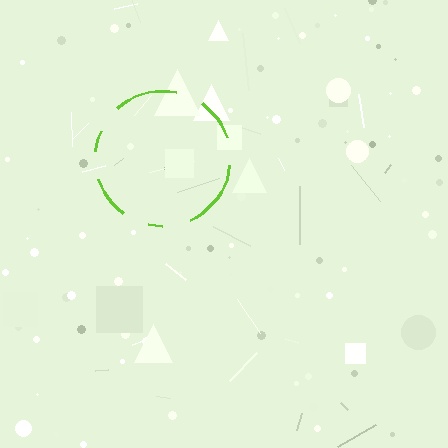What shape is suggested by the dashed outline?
The dashed outline suggests a circle.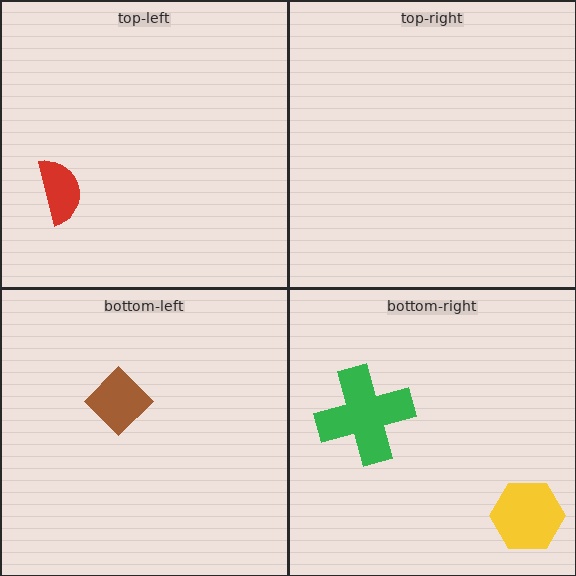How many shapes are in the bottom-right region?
2.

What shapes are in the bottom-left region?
The brown diamond.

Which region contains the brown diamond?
The bottom-left region.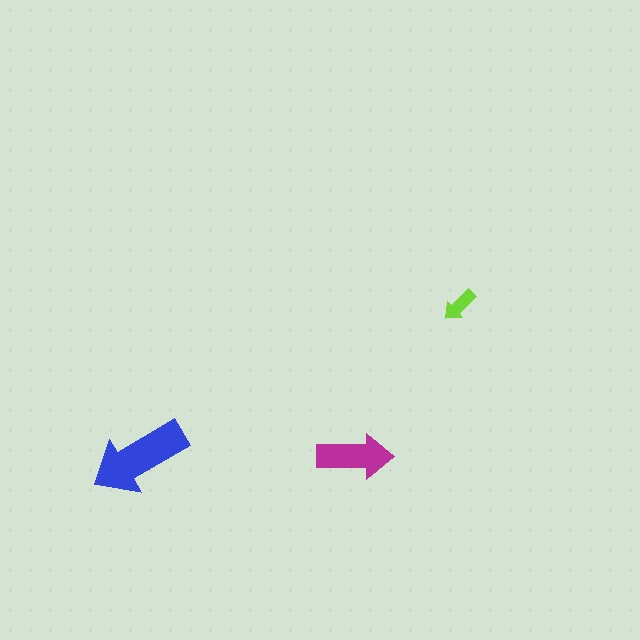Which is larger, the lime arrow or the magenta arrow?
The magenta one.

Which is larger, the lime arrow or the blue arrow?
The blue one.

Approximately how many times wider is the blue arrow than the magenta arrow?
About 1.5 times wider.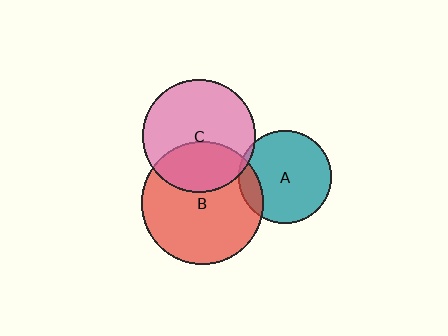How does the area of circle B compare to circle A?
Approximately 1.7 times.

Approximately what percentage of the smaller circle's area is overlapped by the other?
Approximately 35%.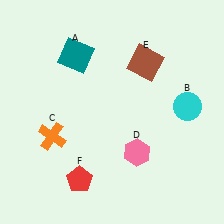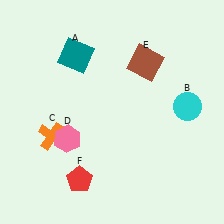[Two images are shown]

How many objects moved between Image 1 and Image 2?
1 object moved between the two images.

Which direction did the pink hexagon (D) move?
The pink hexagon (D) moved left.